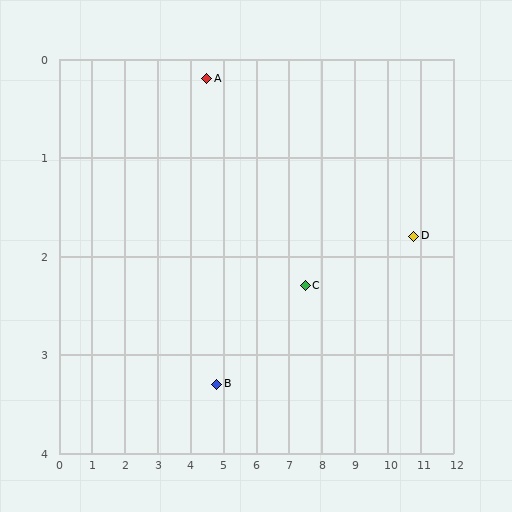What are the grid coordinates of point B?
Point B is at approximately (4.8, 3.3).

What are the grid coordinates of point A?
Point A is at approximately (4.5, 0.2).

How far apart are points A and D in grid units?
Points A and D are about 6.5 grid units apart.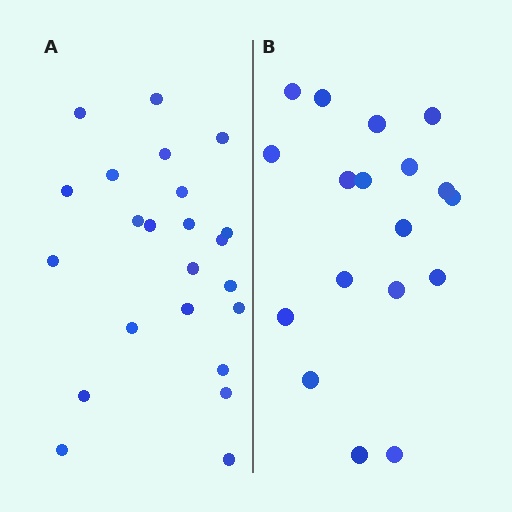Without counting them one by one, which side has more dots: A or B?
Region A (the left region) has more dots.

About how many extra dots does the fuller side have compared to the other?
Region A has about 5 more dots than region B.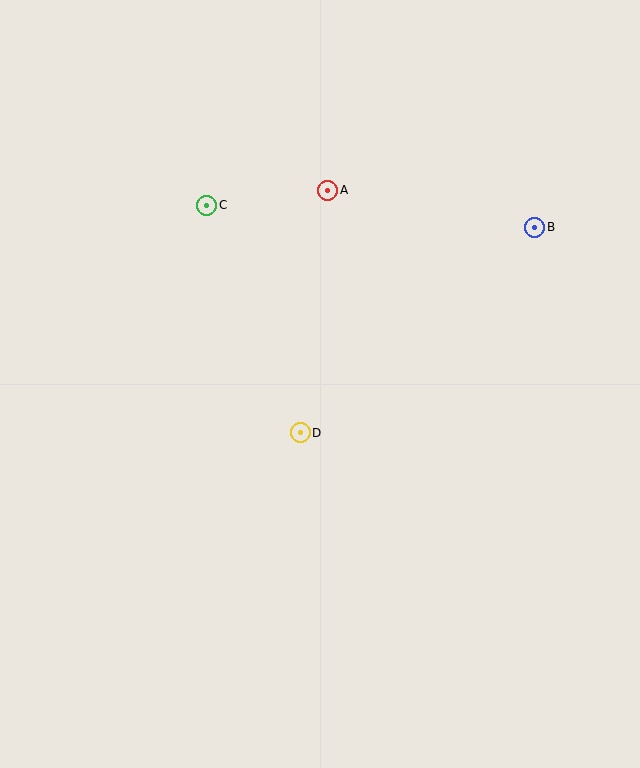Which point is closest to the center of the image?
Point D at (300, 433) is closest to the center.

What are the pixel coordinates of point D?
Point D is at (300, 433).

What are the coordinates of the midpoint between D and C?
The midpoint between D and C is at (253, 319).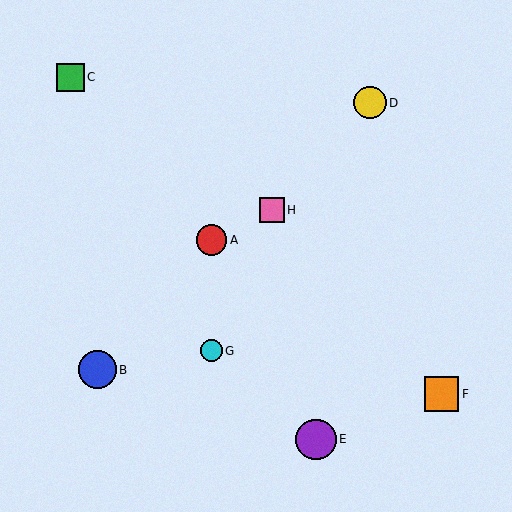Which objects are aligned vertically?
Objects A, G are aligned vertically.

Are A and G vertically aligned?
Yes, both are at x≈211.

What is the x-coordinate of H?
Object H is at x≈272.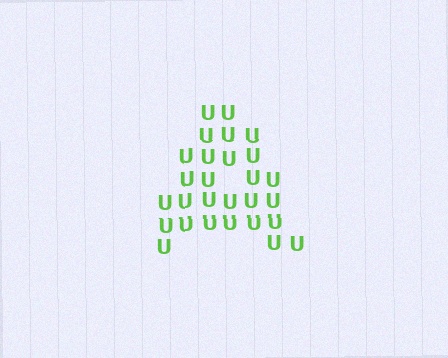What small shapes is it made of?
It is made of small letter U's.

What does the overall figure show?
The overall figure shows the letter A.